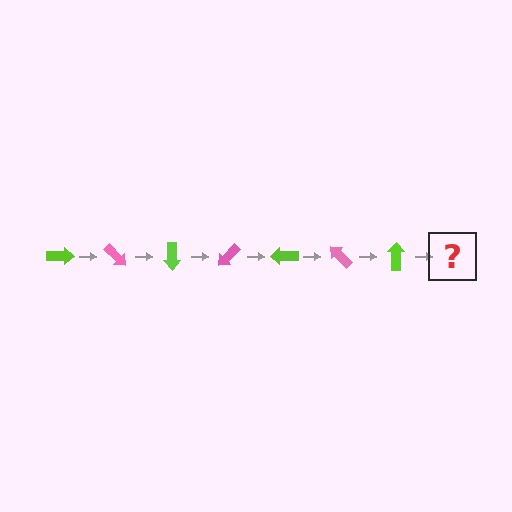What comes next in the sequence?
The next element should be a pink arrow, rotated 315 degrees from the start.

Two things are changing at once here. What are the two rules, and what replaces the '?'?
The two rules are that it rotates 45 degrees each step and the color cycles through lime and pink. The '?' should be a pink arrow, rotated 315 degrees from the start.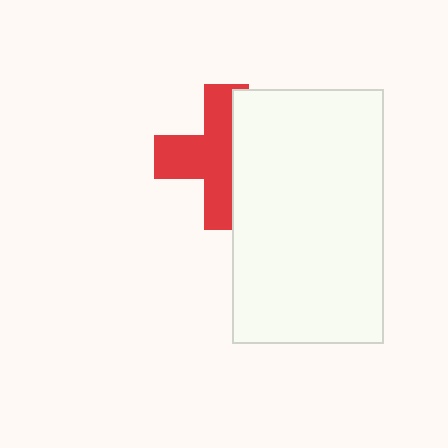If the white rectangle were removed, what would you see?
You would see the complete red cross.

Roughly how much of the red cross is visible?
About half of it is visible (roughly 58%).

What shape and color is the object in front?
The object in front is a white rectangle.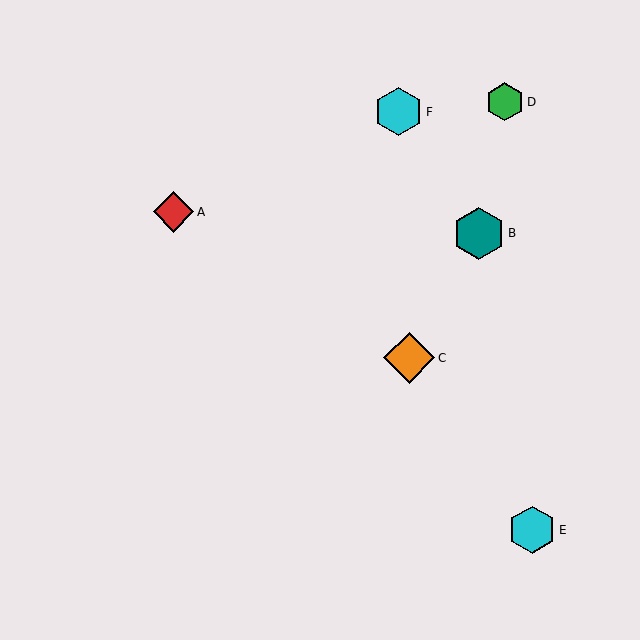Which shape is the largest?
The teal hexagon (labeled B) is the largest.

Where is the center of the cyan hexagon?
The center of the cyan hexagon is at (399, 112).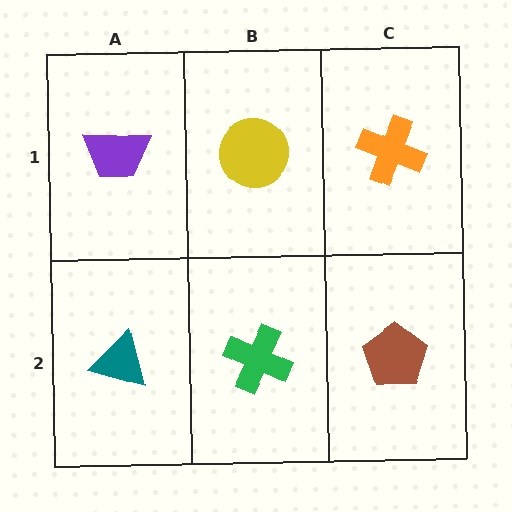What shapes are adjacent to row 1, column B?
A green cross (row 2, column B), a purple trapezoid (row 1, column A), an orange cross (row 1, column C).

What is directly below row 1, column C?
A brown pentagon.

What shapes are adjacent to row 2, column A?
A purple trapezoid (row 1, column A), a green cross (row 2, column B).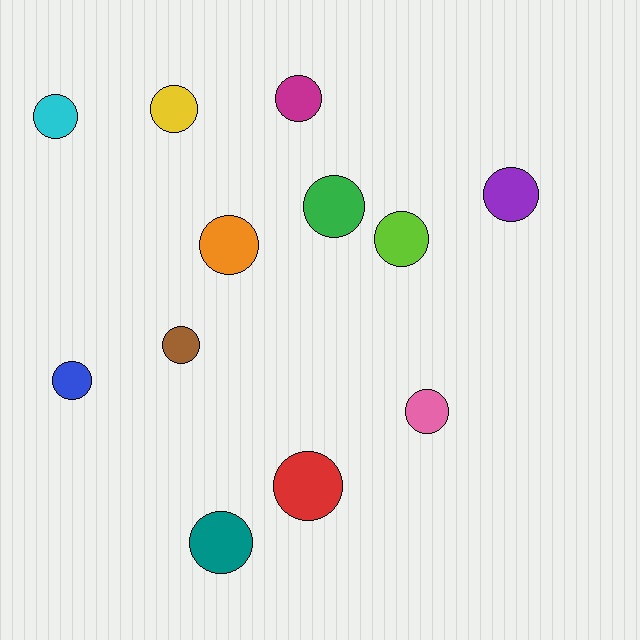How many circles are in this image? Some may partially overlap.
There are 12 circles.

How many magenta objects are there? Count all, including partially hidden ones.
There is 1 magenta object.